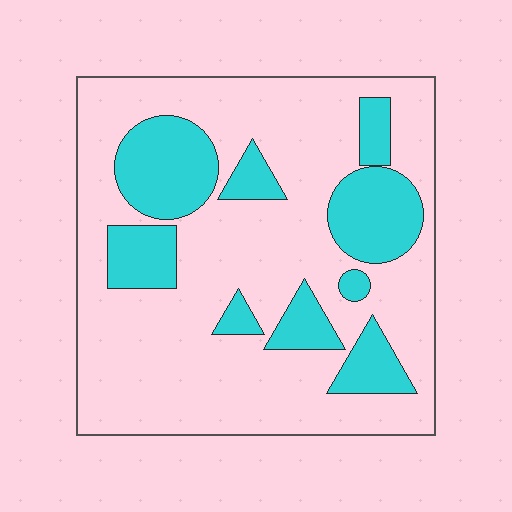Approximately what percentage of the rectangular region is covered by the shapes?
Approximately 25%.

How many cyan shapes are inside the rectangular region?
9.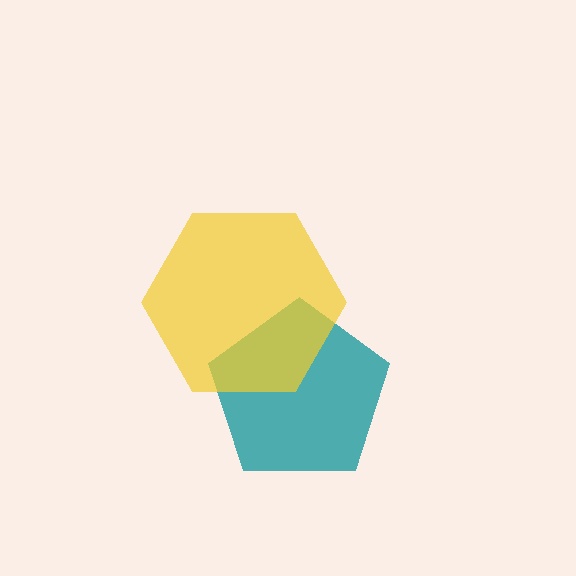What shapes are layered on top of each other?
The layered shapes are: a teal pentagon, a yellow hexagon.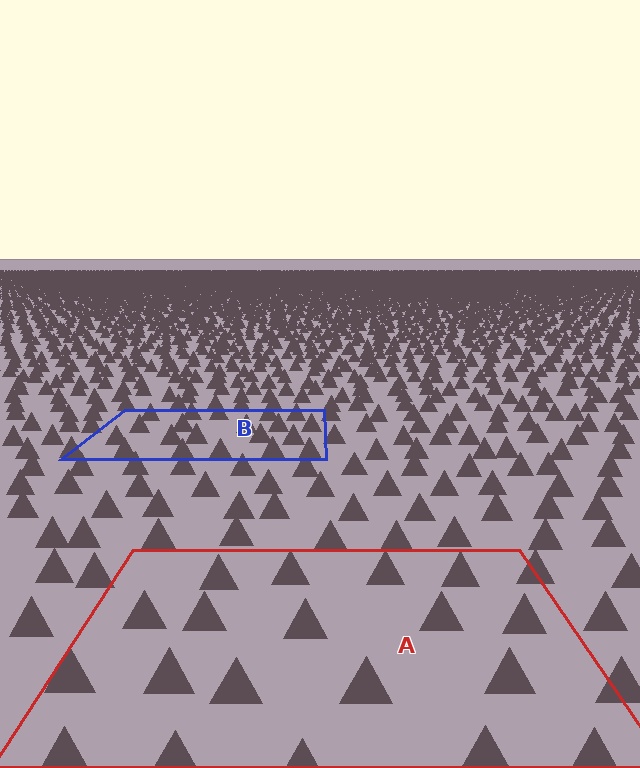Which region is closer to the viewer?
Region A is closer. The texture elements there are larger and more spread out.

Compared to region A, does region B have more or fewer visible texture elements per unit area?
Region B has more texture elements per unit area — they are packed more densely because it is farther away.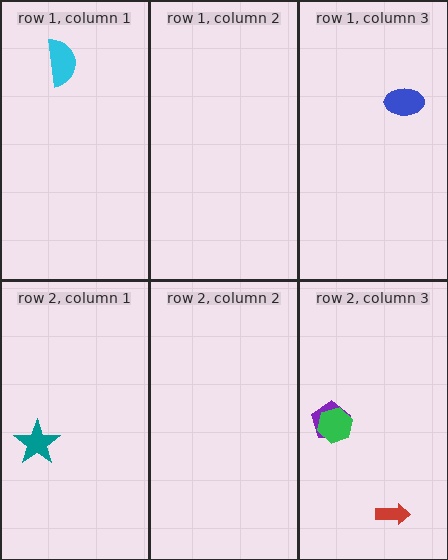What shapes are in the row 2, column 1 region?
The teal star.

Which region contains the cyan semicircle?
The row 1, column 1 region.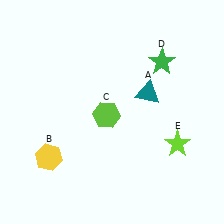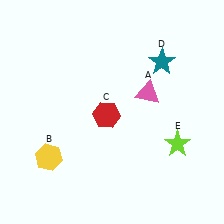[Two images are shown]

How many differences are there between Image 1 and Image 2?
There are 3 differences between the two images.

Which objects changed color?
A changed from teal to pink. C changed from lime to red. D changed from green to teal.